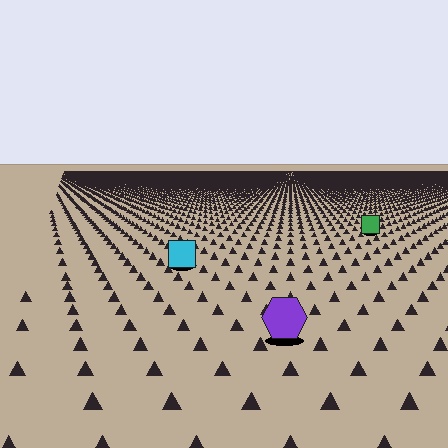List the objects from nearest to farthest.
From nearest to farthest: the purple hexagon, the cyan square, the green square.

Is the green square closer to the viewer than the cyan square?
No. The cyan square is closer — you can tell from the texture gradient: the ground texture is coarser near it.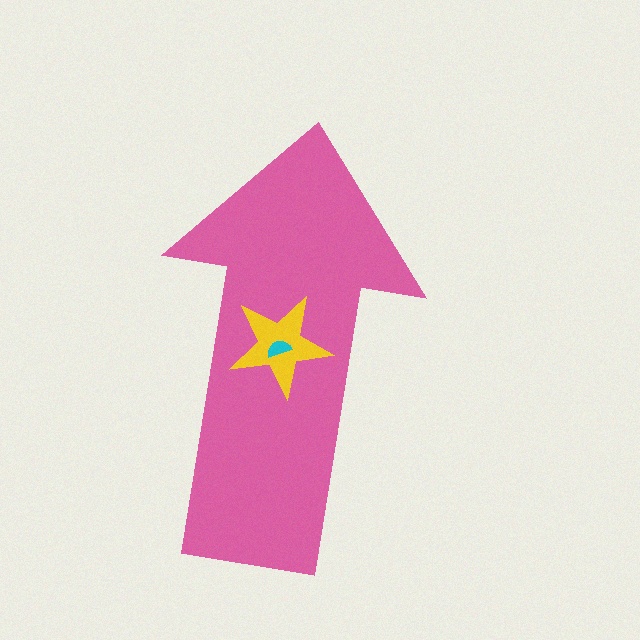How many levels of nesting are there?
3.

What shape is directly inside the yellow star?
The cyan semicircle.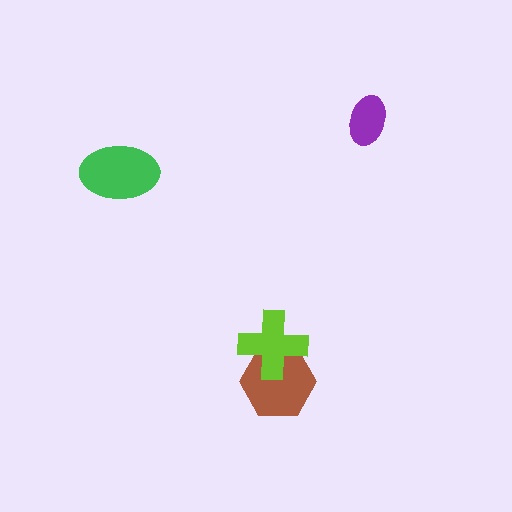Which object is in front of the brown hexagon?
The lime cross is in front of the brown hexagon.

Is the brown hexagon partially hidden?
Yes, it is partially covered by another shape.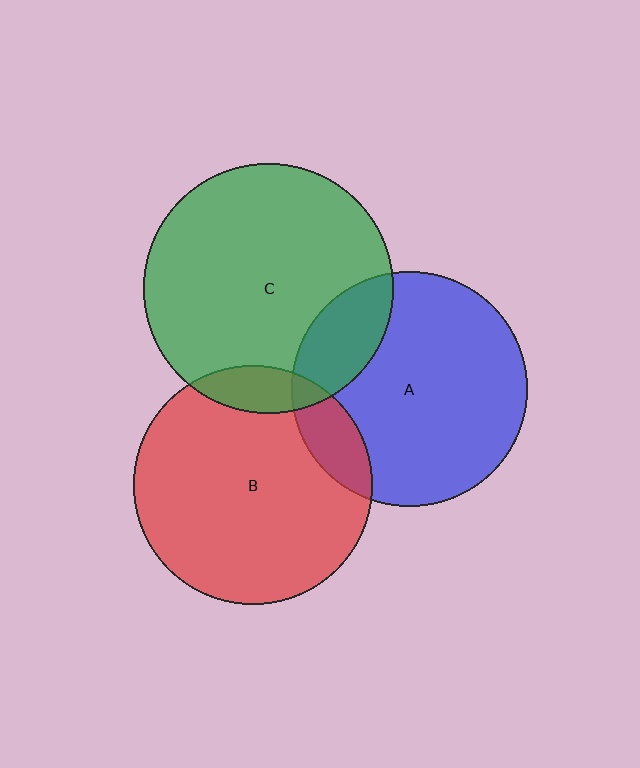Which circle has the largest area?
Circle C (green).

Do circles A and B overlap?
Yes.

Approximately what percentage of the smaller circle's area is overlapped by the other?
Approximately 15%.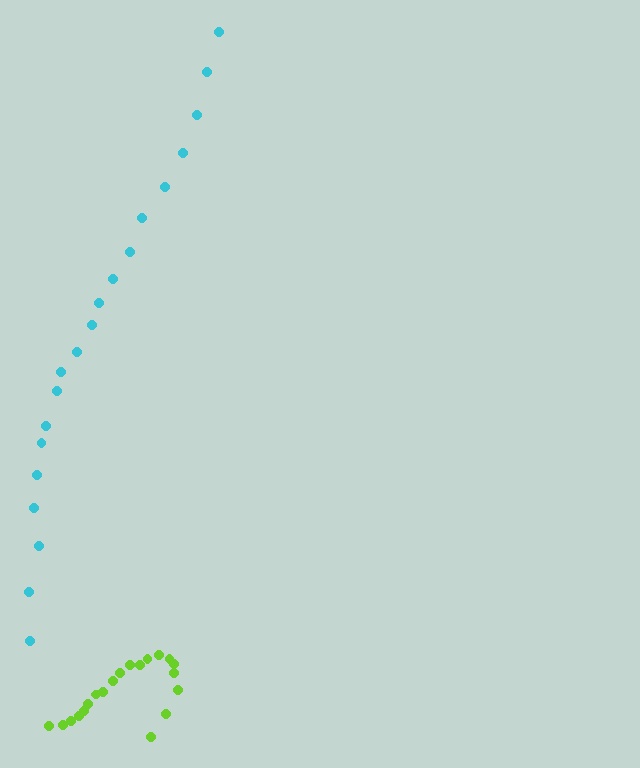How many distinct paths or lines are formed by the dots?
There are 2 distinct paths.